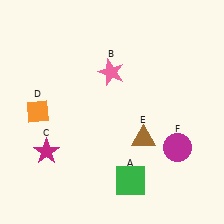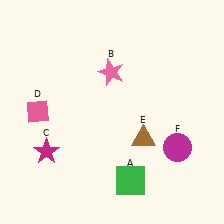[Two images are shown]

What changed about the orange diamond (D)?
In Image 1, D is orange. In Image 2, it changed to pink.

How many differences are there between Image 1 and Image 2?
There is 1 difference between the two images.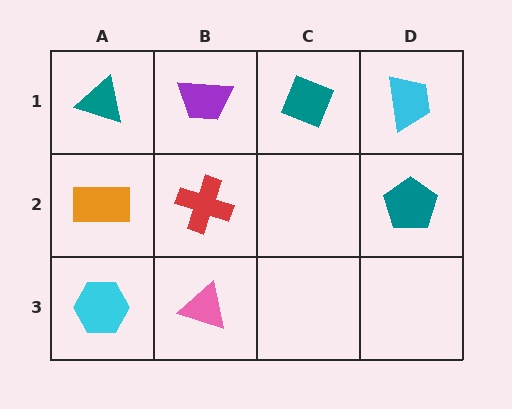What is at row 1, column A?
A teal triangle.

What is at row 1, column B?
A purple trapezoid.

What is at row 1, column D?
A cyan trapezoid.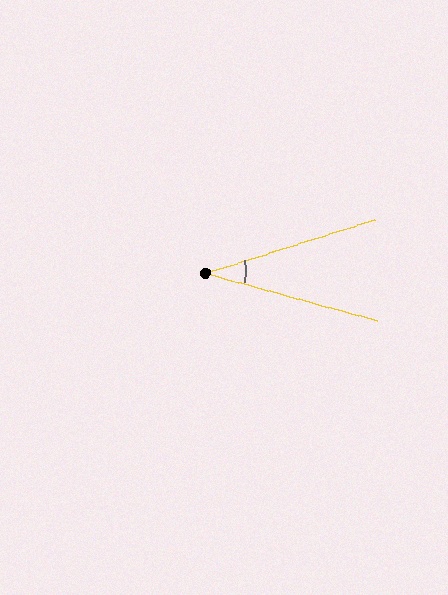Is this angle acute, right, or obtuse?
It is acute.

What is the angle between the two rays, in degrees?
Approximately 33 degrees.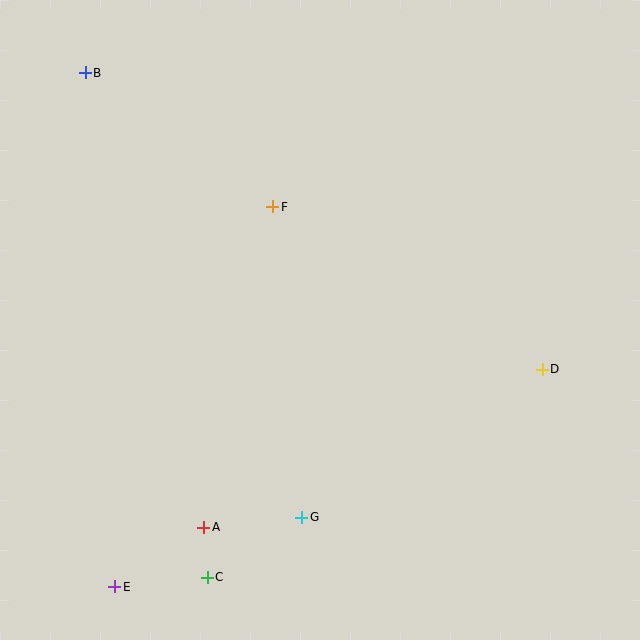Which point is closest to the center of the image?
Point F at (273, 207) is closest to the center.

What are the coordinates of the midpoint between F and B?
The midpoint between F and B is at (179, 140).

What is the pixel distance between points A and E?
The distance between A and E is 107 pixels.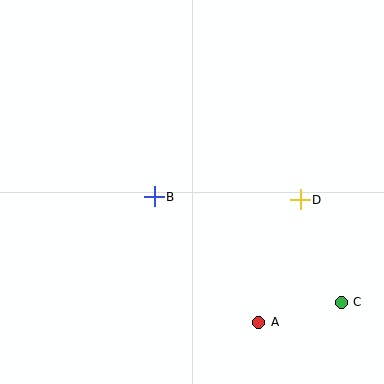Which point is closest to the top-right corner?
Point D is closest to the top-right corner.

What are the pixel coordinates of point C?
Point C is at (341, 302).